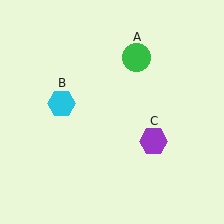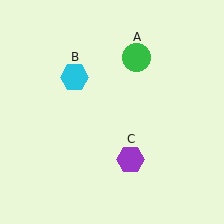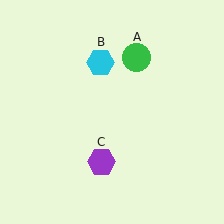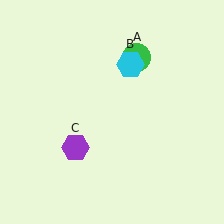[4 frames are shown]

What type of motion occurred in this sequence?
The cyan hexagon (object B), purple hexagon (object C) rotated clockwise around the center of the scene.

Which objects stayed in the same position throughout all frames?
Green circle (object A) remained stationary.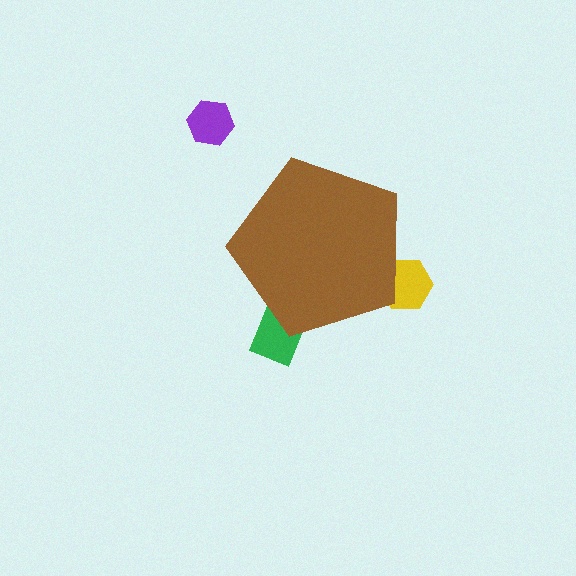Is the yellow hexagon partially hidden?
Yes, the yellow hexagon is partially hidden behind the brown pentagon.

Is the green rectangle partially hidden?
Yes, the green rectangle is partially hidden behind the brown pentagon.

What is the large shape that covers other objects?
A brown pentagon.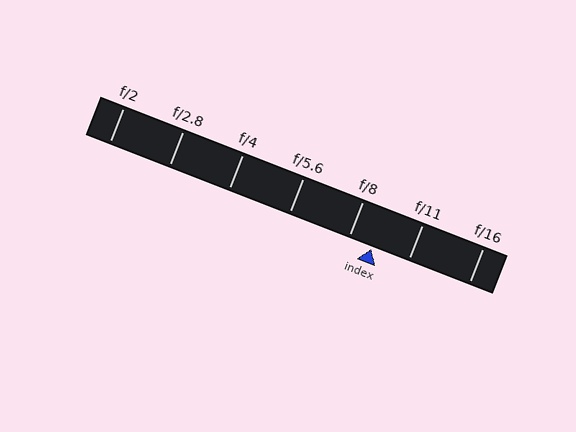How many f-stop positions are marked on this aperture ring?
There are 7 f-stop positions marked.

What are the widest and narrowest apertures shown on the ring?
The widest aperture shown is f/2 and the narrowest is f/16.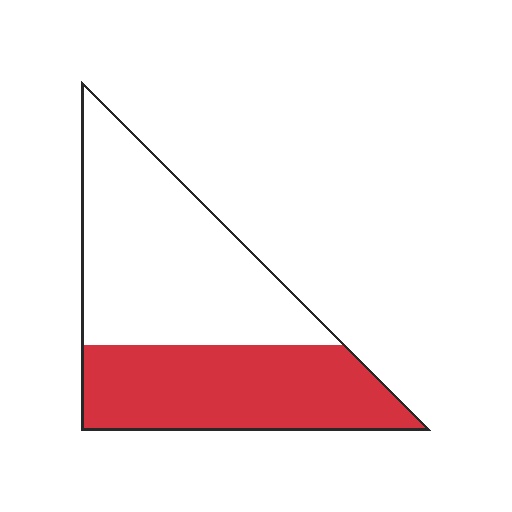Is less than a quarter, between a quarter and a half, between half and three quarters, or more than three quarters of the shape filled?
Between a quarter and a half.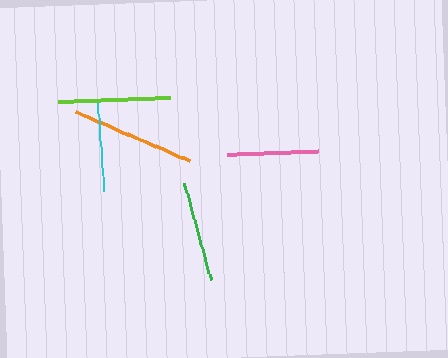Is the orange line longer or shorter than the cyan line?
The orange line is longer than the cyan line.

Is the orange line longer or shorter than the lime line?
The orange line is longer than the lime line.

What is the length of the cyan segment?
The cyan segment is approximately 91 pixels long.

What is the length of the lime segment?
The lime segment is approximately 112 pixels long.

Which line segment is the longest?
The orange line is the longest at approximately 124 pixels.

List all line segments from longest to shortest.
From longest to shortest: orange, lime, green, pink, cyan.